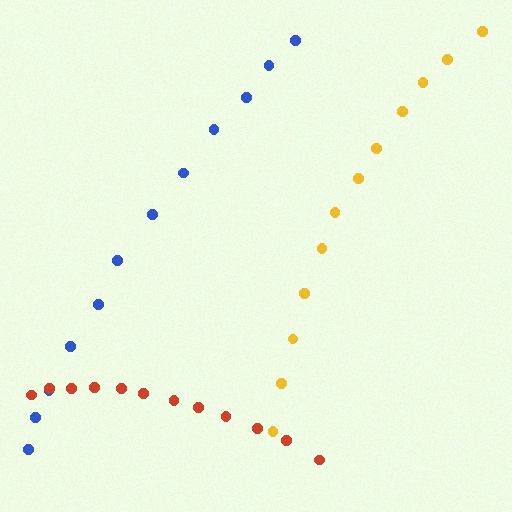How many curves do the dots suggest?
There are 3 distinct paths.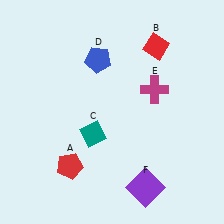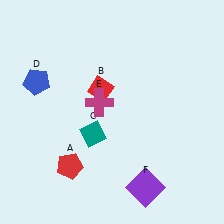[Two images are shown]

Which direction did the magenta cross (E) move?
The magenta cross (E) moved left.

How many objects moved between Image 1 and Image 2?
3 objects moved between the two images.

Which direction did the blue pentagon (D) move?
The blue pentagon (D) moved left.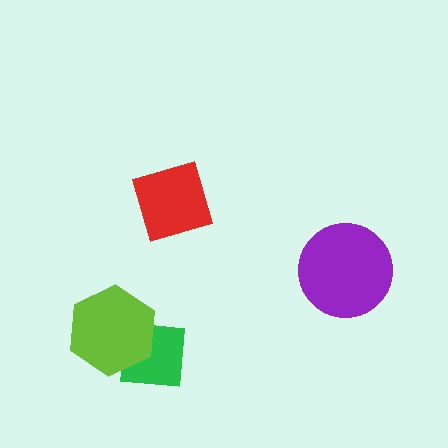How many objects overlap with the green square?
1 object overlaps with the green square.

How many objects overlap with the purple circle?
0 objects overlap with the purple circle.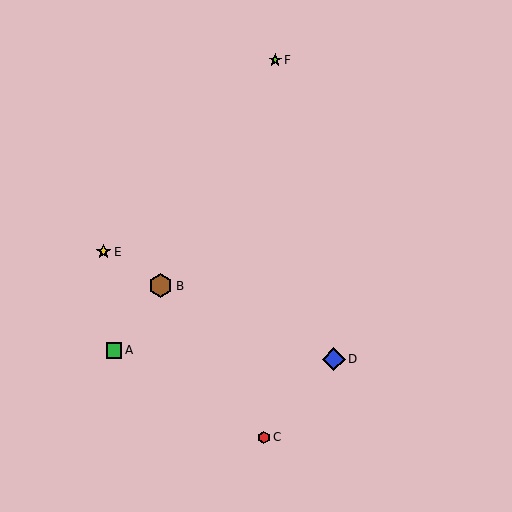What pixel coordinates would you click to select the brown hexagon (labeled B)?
Click at (161, 286) to select the brown hexagon B.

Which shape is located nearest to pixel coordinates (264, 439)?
The red hexagon (labeled C) at (264, 437) is nearest to that location.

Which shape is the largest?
The brown hexagon (labeled B) is the largest.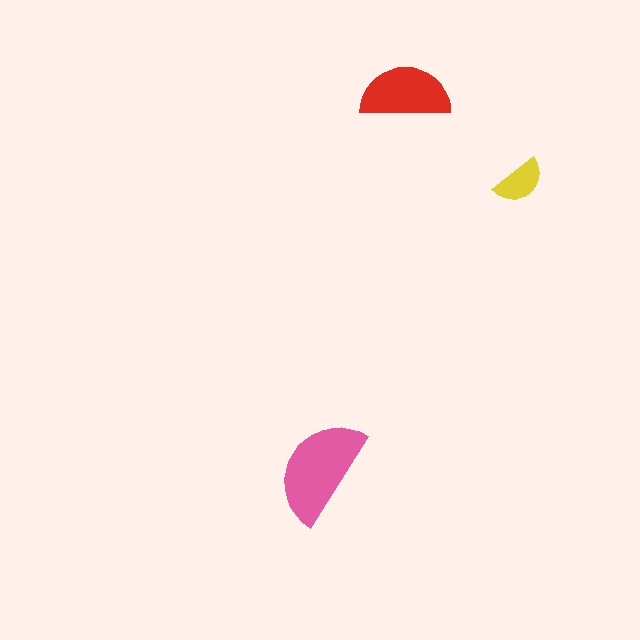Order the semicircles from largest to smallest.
the pink one, the red one, the yellow one.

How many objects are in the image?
There are 3 objects in the image.